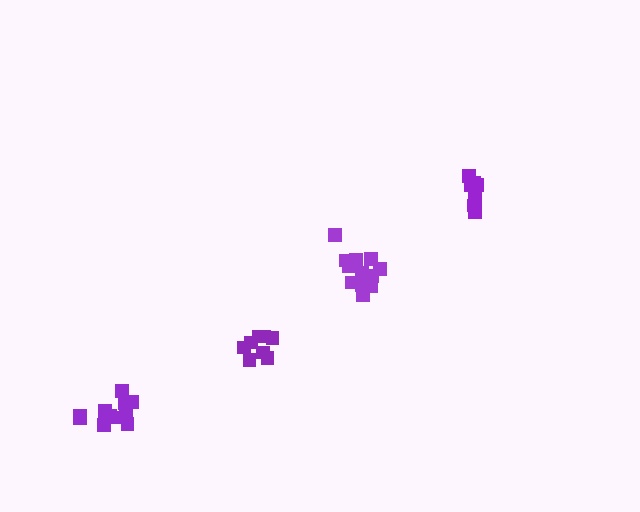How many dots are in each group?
Group 1: 12 dots, Group 2: 8 dots, Group 3: 12 dots, Group 4: 7 dots (39 total).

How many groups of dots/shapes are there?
There are 4 groups.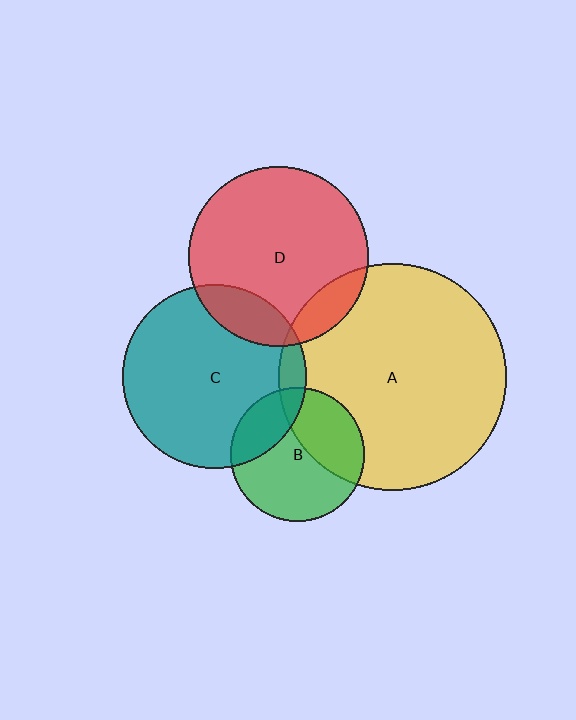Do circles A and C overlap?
Yes.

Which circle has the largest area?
Circle A (yellow).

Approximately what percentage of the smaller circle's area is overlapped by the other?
Approximately 5%.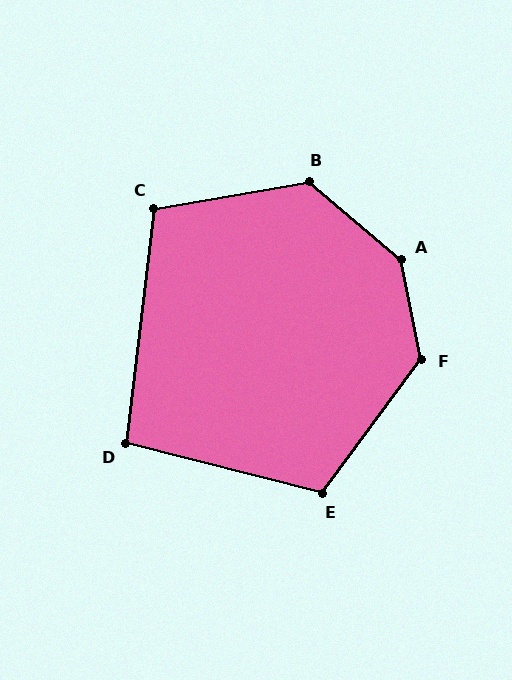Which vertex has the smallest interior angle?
D, at approximately 97 degrees.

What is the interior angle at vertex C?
Approximately 106 degrees (obtuse).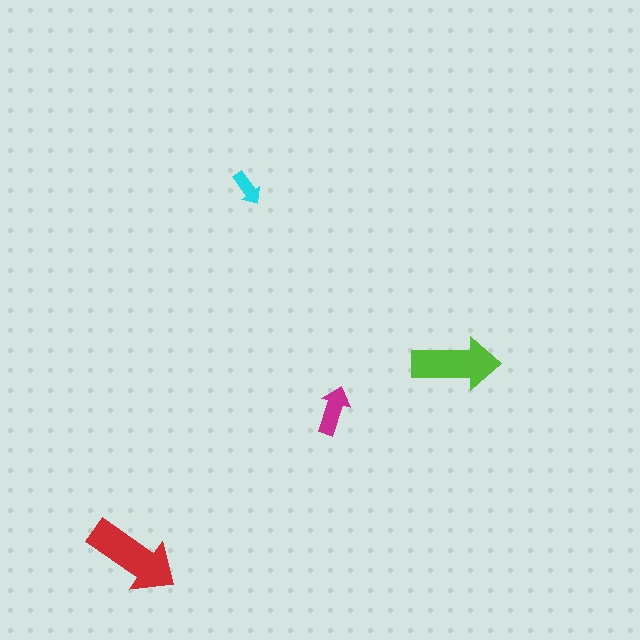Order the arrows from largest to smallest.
the red one, the lime one, the magenta one, the cyan one.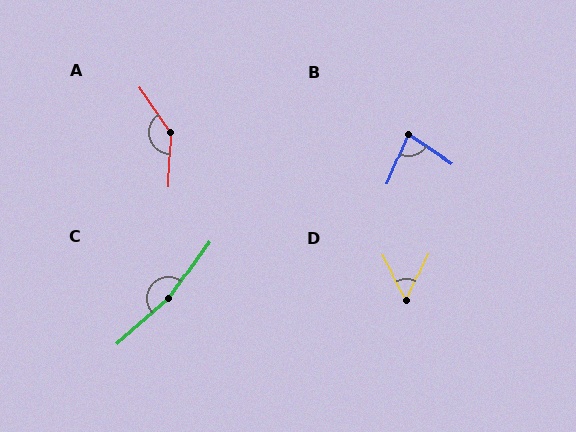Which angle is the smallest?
D, at approximately 53 degrees.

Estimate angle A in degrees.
Approximately 144 degrees.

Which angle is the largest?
C, at approximately 167 degrees.